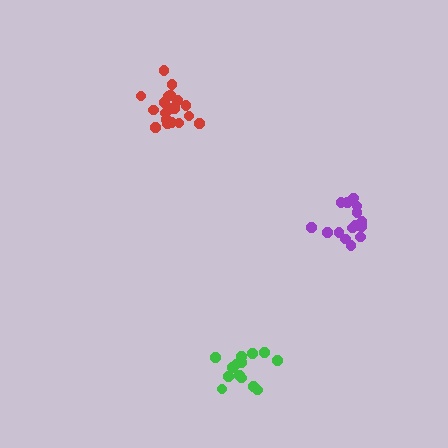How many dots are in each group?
Group 1: 19 dots, Group 2: 14 dots, Group 3: 15 dots (48 total).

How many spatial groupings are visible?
There are 3 spatial groupings.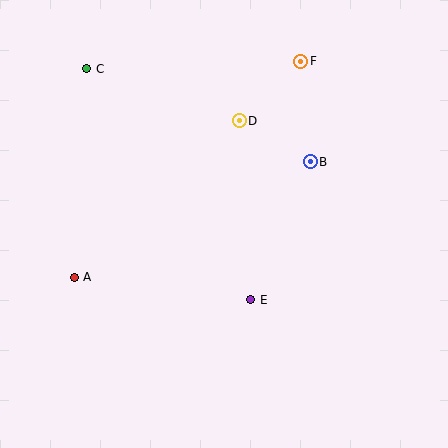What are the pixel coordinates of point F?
Point F is at (301, 61).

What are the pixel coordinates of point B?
Point B is at (310, 162).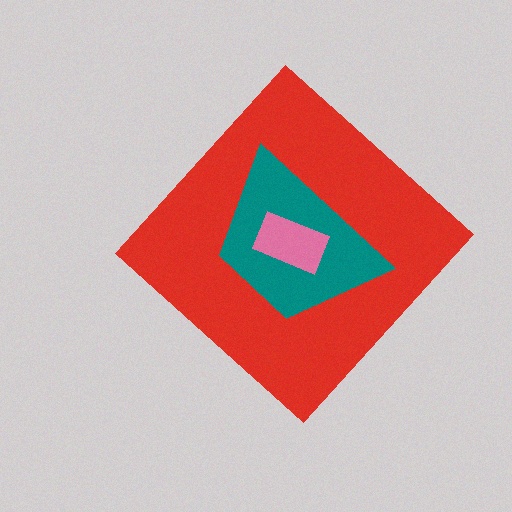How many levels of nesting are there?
3.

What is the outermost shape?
The red diamond.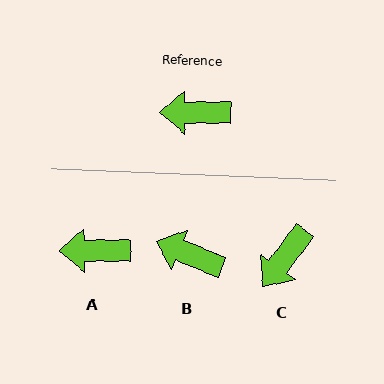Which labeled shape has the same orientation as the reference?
A.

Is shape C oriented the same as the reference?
No, it is off by about 54 degrees.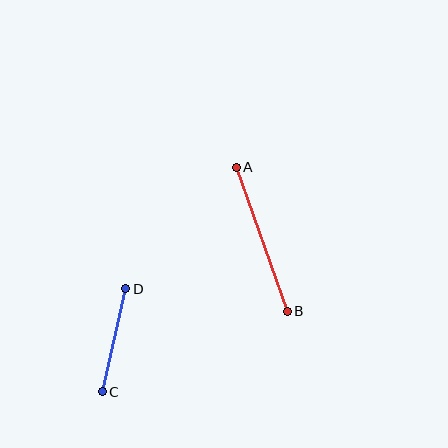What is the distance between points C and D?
The distance is approximately 106 pixels.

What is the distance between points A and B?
The distance is approximately 153 pixels.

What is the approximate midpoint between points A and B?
The midpoint is at approximately (262, 239) pixels.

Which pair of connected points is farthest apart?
Points A and B are farthest apart.